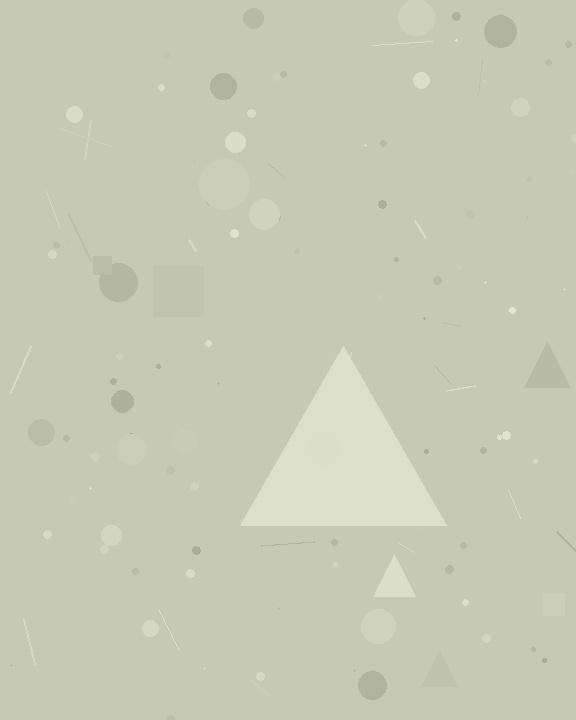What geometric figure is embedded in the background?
A triangle is embedded in the background.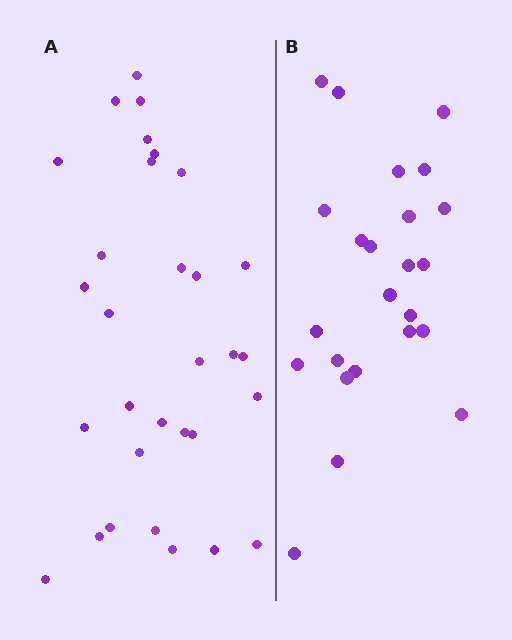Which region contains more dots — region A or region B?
Region A (the left region) has more dots.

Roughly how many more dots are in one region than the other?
Region A has roughly 8 or so more dots than region B.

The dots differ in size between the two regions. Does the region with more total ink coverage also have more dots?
No. Region B has more total ink coverage because its dots are larger, but region A actually contains more individual dots. Total area can be misleading — the number of items is what matters here.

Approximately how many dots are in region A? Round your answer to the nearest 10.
About 30 dots. (The exact count is 31, which rounds to 30.)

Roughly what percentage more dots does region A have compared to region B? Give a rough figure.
About 30% more.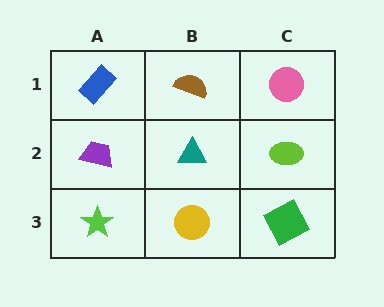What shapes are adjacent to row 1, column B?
A teal triangle (row 2, column B), a blue rectangle (row 1, column A), a pink circle (row 1, column C).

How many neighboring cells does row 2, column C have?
3.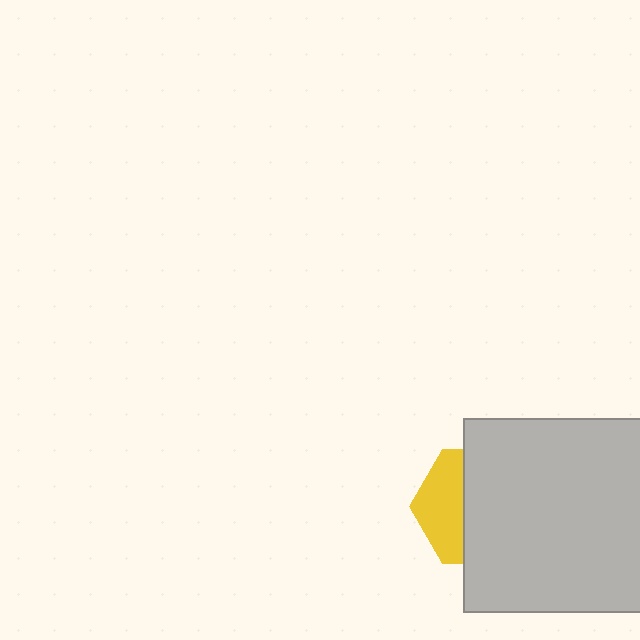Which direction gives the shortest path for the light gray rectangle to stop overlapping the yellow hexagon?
Moving right gives the shortest separation.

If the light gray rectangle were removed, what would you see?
You would see the complete yellow hexagon.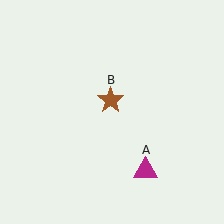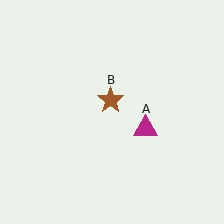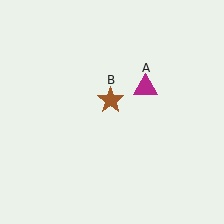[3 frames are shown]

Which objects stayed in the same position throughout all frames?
Brown star (object B) remained stationary.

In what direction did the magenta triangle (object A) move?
The magenta triangle (object A) moved up.